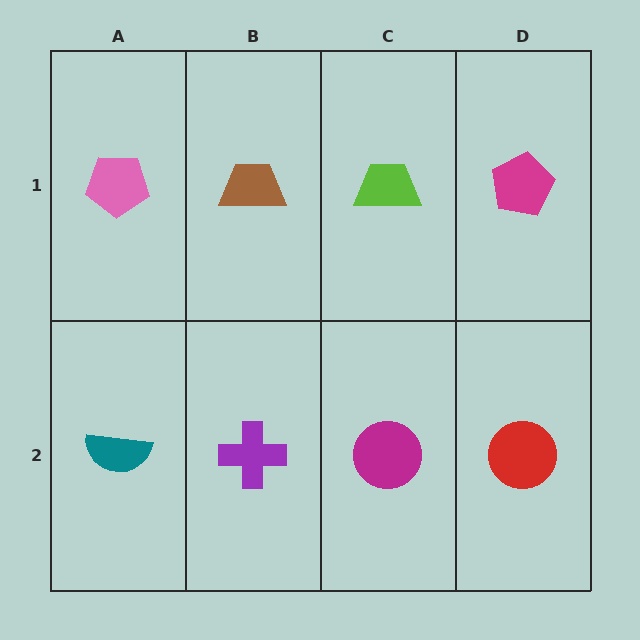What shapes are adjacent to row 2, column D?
A magenta pentagon (row 1, column D), a magenta circle (row 2, column C).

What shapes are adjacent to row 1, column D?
A red circle (row 2, column D), a lime trapezoid (row 1, column C).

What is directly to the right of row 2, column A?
A purple cross.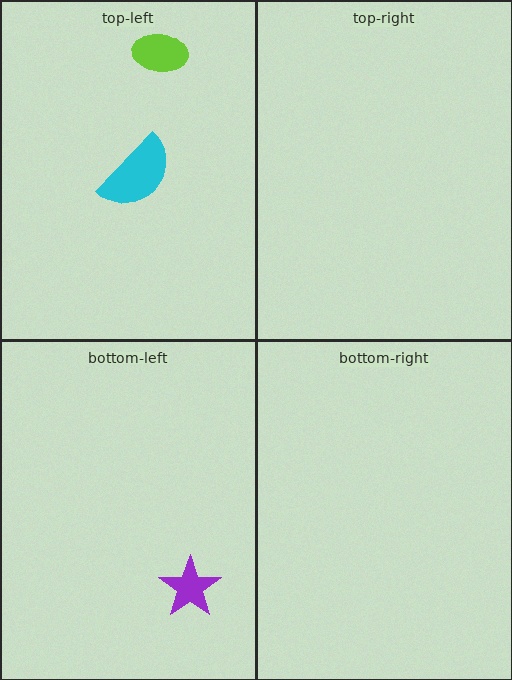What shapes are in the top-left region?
The lime ellipse, the cyan semicircle.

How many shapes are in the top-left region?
2.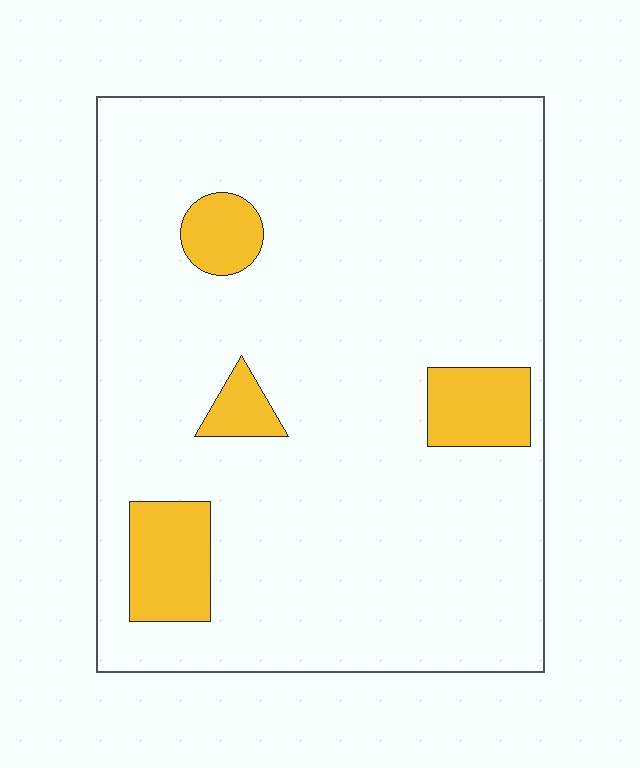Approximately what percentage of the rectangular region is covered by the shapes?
Approximately 10%.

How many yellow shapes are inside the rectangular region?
4.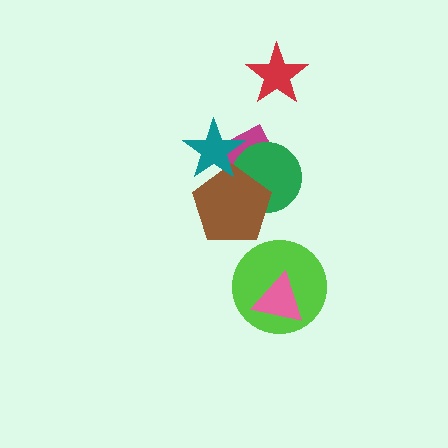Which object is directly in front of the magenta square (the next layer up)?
The green circle is directly in front of the magenta square.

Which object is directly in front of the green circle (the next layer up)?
The brown pentagon is directly in front of the green circle.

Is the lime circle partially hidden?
Yes, it is partially covered by another shape.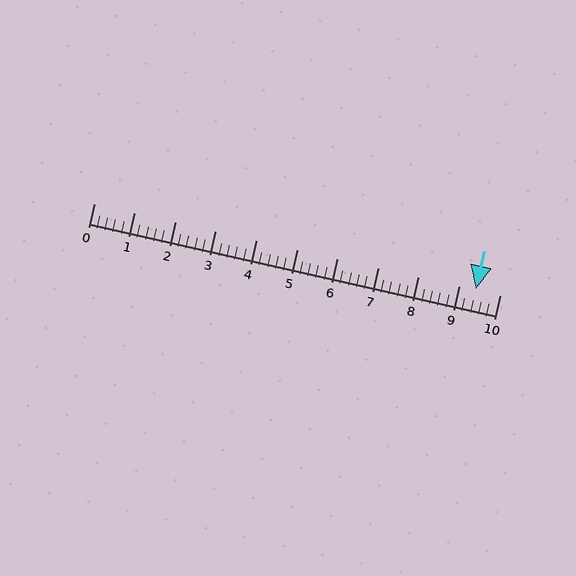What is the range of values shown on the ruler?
The ruler shows values from 0 to 10.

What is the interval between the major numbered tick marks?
The major tick marks are spaced 1 units apart.